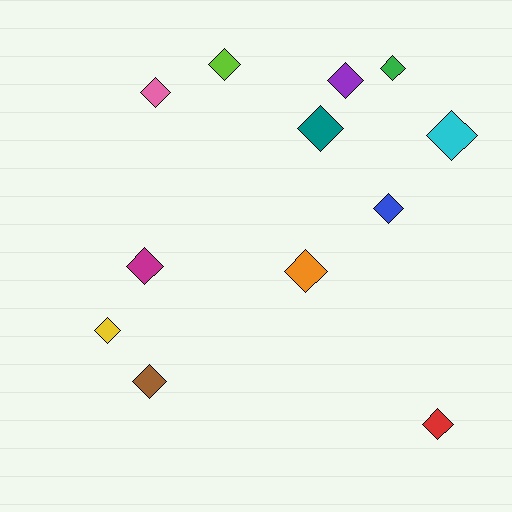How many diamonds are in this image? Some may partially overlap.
There are 12 diamonds.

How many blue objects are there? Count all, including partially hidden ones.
There is 1 blue object.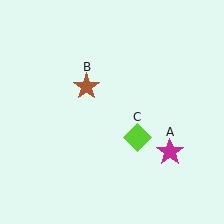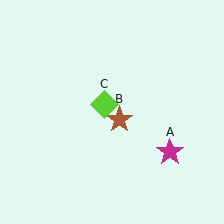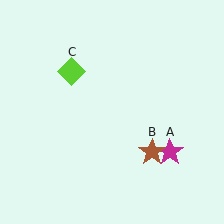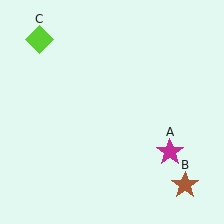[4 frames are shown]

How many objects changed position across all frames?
2 objects changed position: brown star (object B), lime diamond (object C).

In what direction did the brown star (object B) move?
The brown star (object B) moved down and to the right.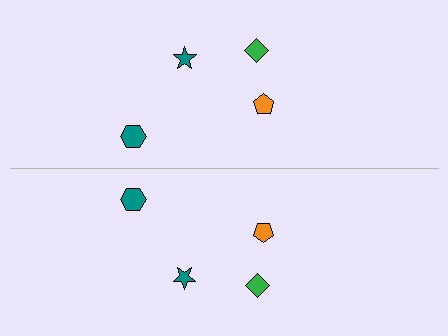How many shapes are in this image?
There are 8 shapes in this image.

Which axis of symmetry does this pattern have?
The pattern has a horizontal axis of symmetry running through the center of the image.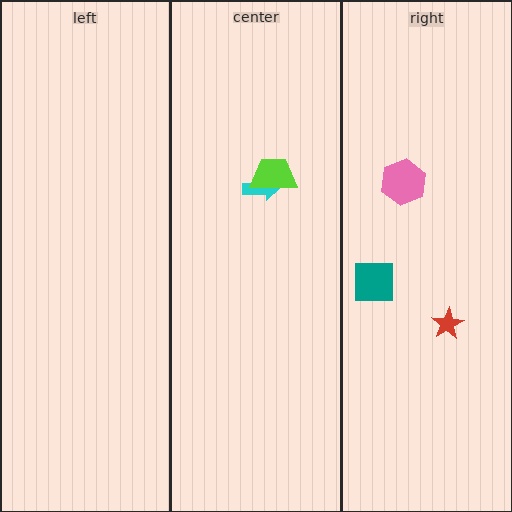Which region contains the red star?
The right region.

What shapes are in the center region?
The cyan arrow, the lime trapezoid.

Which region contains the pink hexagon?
The right region.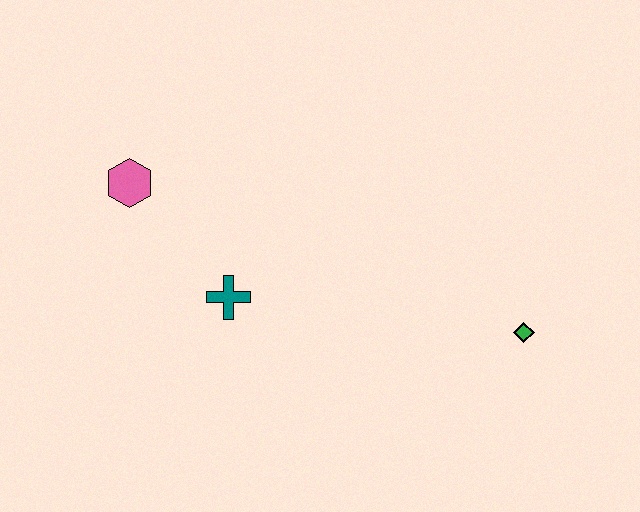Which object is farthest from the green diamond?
The pink hexagon is farthest from the green diamond.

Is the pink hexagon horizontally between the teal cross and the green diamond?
No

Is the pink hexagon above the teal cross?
Yes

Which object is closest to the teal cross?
The pink hexagon is closest to the teal cross.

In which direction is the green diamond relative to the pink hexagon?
The green diamond is to the right of the pink hexagon.